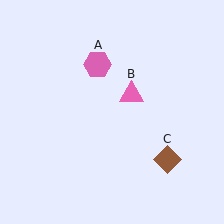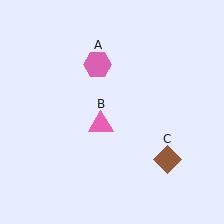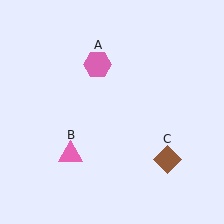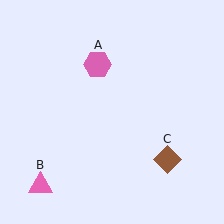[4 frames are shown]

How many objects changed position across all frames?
1 object changed position: pink triangle (object B).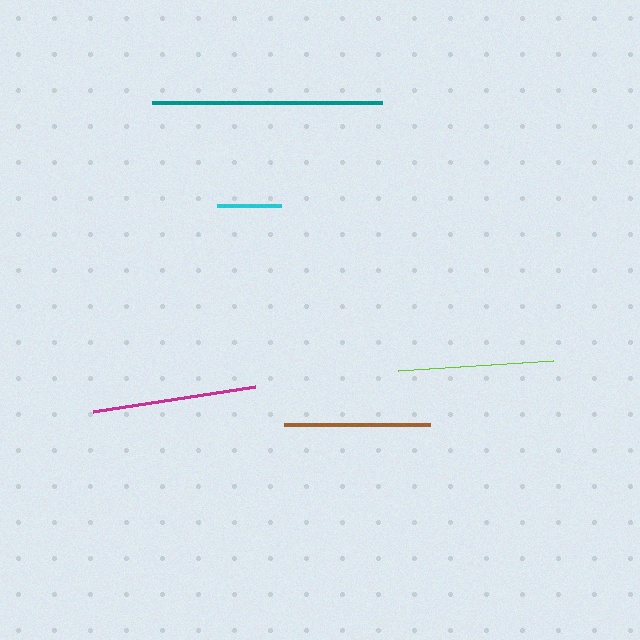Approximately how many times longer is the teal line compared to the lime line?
The teal line is approximately 1.5 times the length of the lime line.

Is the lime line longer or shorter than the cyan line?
The lime line is longer than the cyan line.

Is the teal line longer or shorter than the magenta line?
The teal line is longer than the magenta line.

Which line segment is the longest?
The teal line is the longest at approximately 230 pixels.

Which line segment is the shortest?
The cyan line is the shortest at approximately 64 pixels.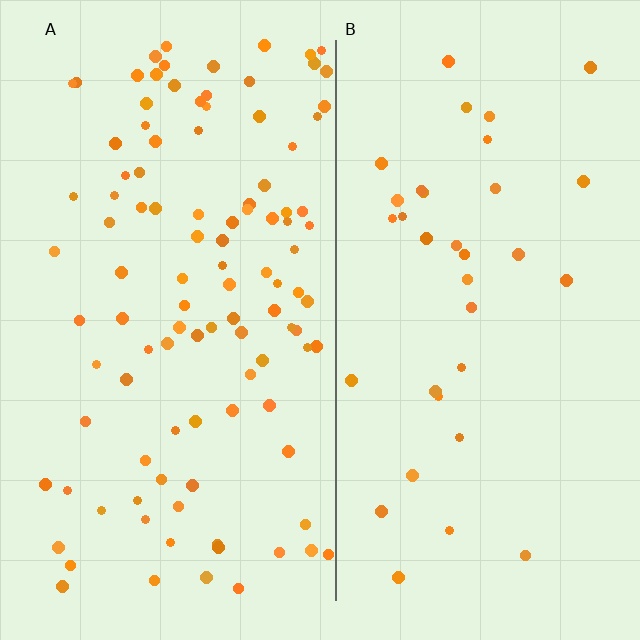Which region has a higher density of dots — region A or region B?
A (the left).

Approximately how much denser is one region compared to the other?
Approximately 3.1× — region A over region B.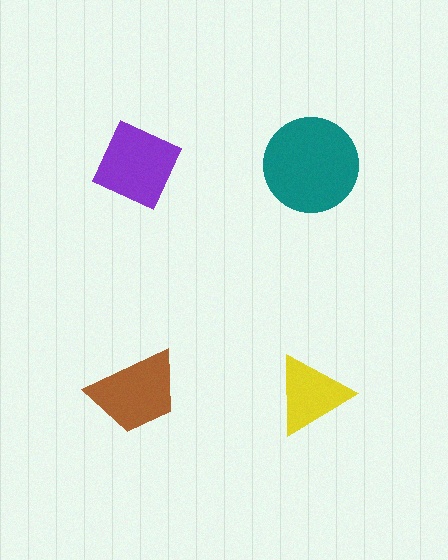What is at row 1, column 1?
A purple diamond.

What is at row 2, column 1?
A brown trapezoid.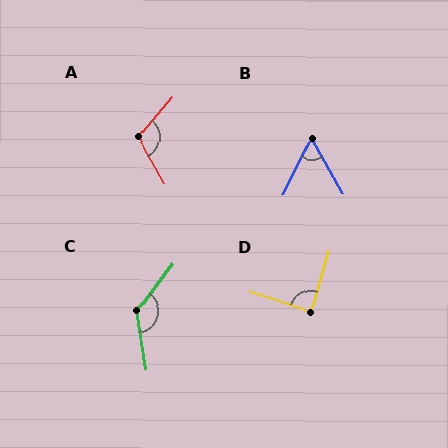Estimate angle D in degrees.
Approximately 88 degrees.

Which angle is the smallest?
B, at approximately 56 degrees.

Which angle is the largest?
C, at approximately 135 degrees.